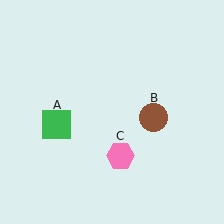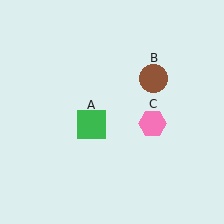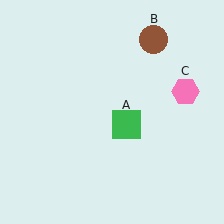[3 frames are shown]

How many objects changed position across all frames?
3 objects changed position: green square (object A), brown circle (object B), pink hexagon (object C).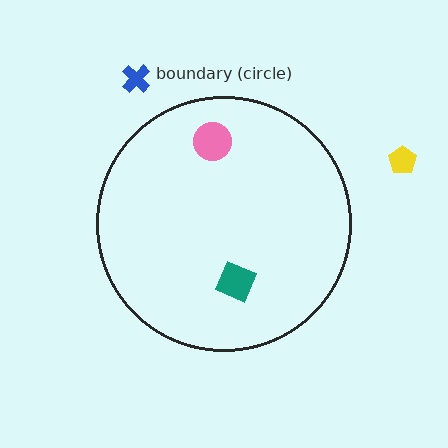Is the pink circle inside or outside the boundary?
Inside.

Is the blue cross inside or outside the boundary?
Outside.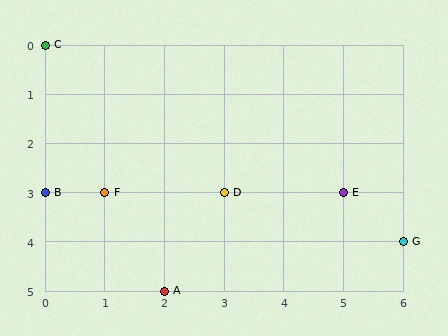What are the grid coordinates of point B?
Point B is at grid coordinates (0, 3).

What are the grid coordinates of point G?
Point G is at grid coordinates (6, 4).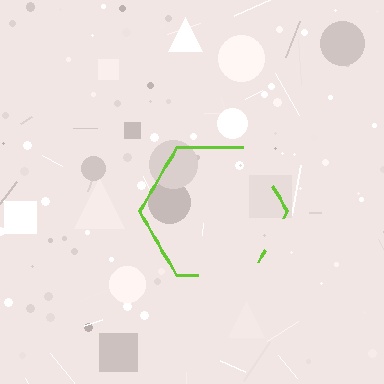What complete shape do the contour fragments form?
The contour fragments form a hexagon.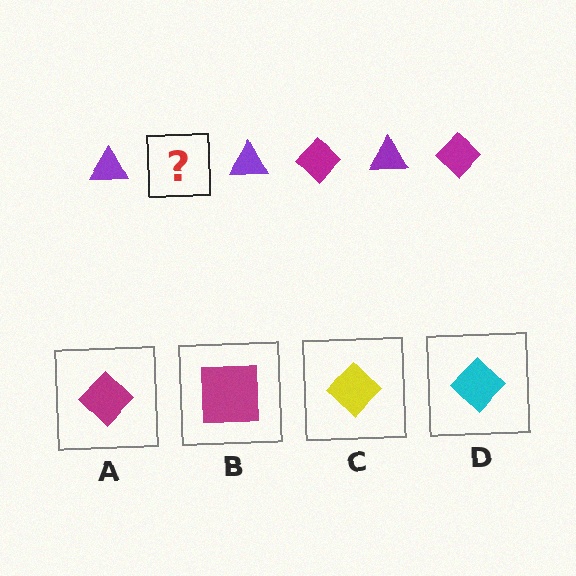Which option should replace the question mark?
Option A.